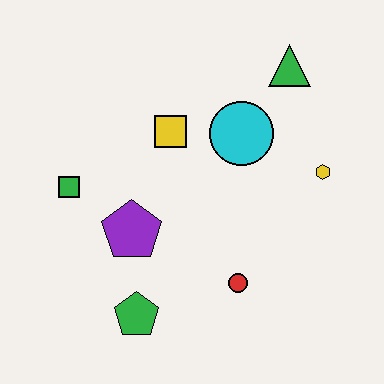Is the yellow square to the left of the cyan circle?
Yes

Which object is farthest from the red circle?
The green triangle is farthest from the red circle.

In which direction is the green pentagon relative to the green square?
The green pentagon is below the green square.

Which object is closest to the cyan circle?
The yellow square is closest to the cyan circle.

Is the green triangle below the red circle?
No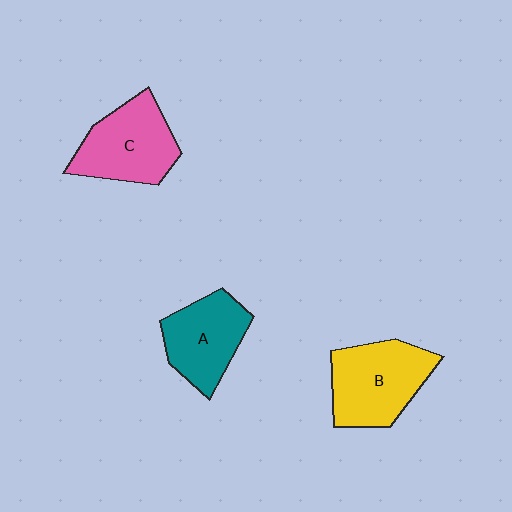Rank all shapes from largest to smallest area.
From largest to smallest: B (yellow), C (pink), A (teal).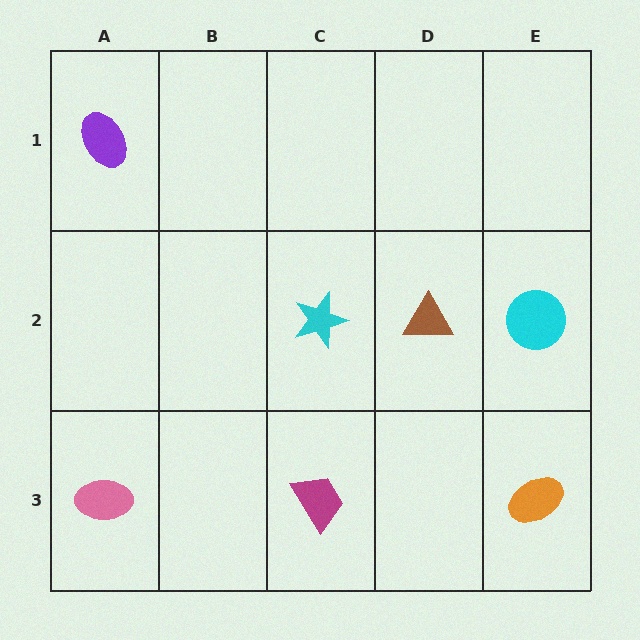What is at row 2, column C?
A cyan star.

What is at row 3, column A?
A pink ellipse.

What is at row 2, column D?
A brown triangle.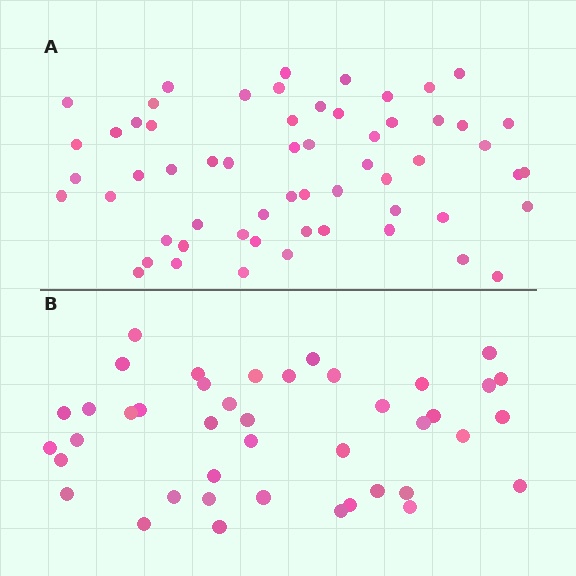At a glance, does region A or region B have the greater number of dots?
Region A (the top region) has more dots.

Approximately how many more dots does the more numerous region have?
Region A has approximately 15 more dots than region B.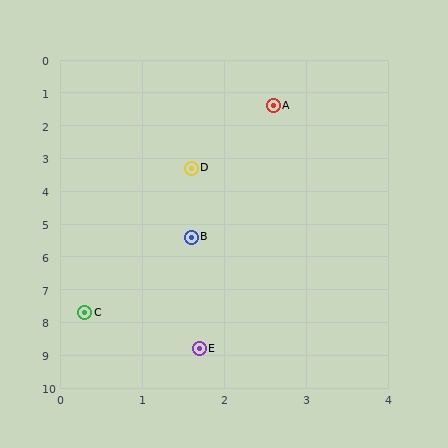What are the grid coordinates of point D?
Point D is at approximately (1.6, 3.3).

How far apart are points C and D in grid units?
Points C and D are about 4.6 grid units apart.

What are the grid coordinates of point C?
Point C is at approximately (0.3, 7.7).